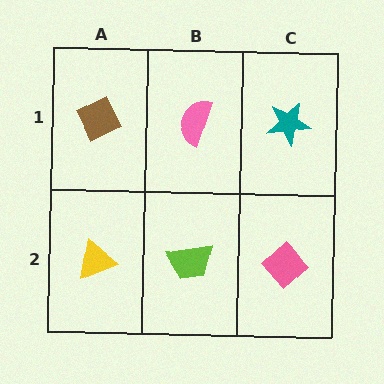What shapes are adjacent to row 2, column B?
A pink semicircle (row 1, column B), a yellow triangle (row 2, column A), a pink diamond (row 2, column C).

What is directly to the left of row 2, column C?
A lime trapezoid.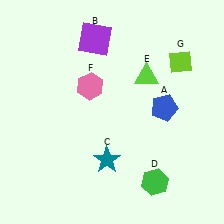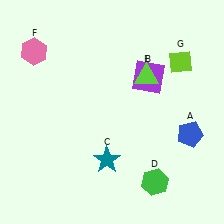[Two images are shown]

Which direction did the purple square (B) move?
The purple square (B) moved right.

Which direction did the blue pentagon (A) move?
The blue pentagon (A) moved down.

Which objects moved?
The objects that moved are: the blue pentagon (A), the purple square (B), the pink hexagon (F).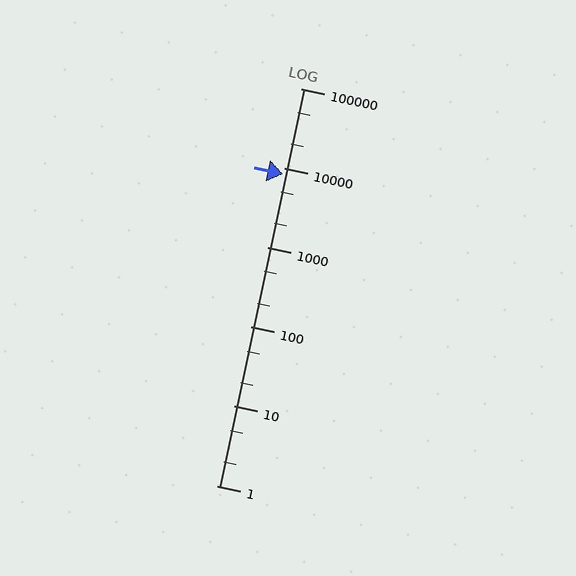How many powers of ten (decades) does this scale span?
The scale spans 5 decades, from 1 to 100000.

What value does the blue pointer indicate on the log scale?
The pointer indicates approximately 8300.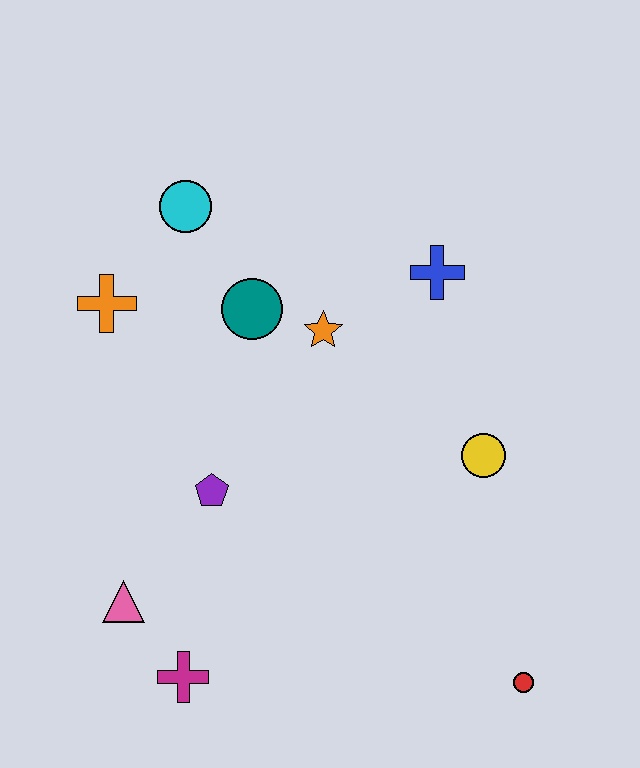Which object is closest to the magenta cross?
The pink triangle is closest to the magenta cross.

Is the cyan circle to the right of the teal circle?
No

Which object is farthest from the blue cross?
The magenta cross is farthest from the blue cross.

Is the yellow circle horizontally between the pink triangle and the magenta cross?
No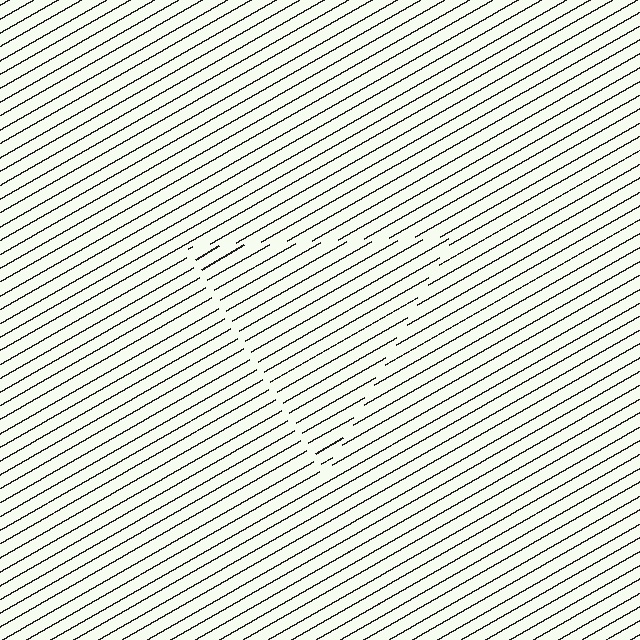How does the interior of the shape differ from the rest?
The interior of the shape contains the same grating, shifted by half a period — the contour is defined by the phase discontinuity where line-ends from the inner and outer gratings abut.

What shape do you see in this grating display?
An illusory triangle. The interior of the shape contains the same grating, shifted by half a period — the contour is defined by the phase discontinuity where line-ends from the inner and outer gratings abut.